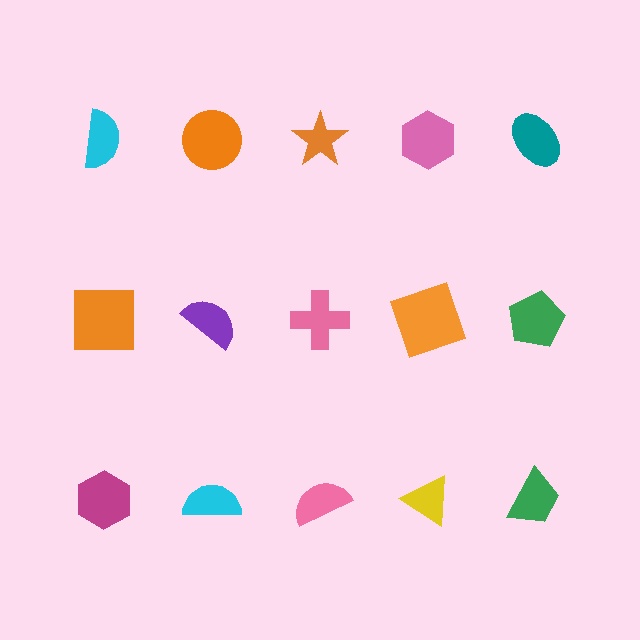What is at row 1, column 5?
A teal ellipse.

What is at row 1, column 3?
An orange star.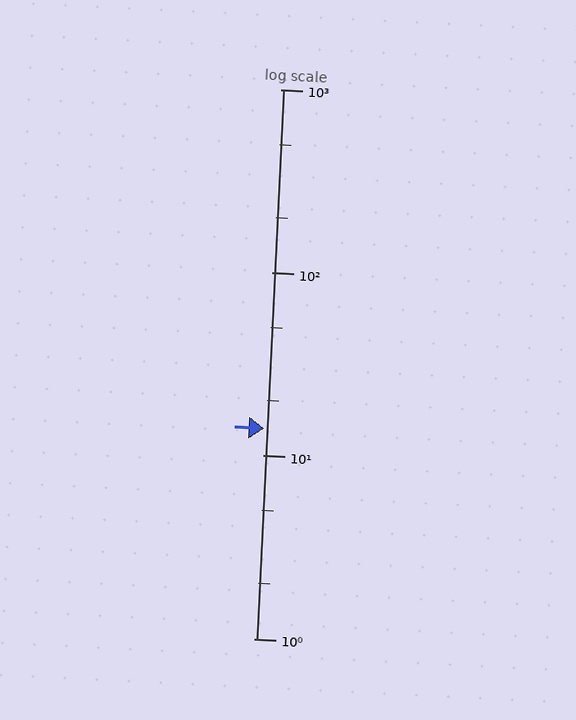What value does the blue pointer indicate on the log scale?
The pointer indicates approximately 14.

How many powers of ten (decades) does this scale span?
The scale spans 3 decades, from 1 to 1000.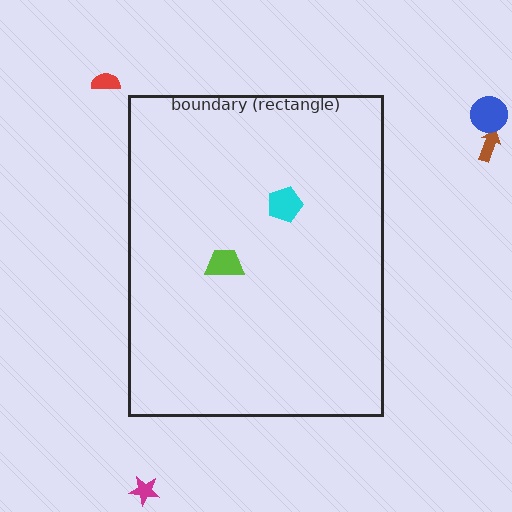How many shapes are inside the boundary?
2 inside, 4 outside.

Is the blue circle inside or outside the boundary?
Outside.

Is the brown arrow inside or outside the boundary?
Outside.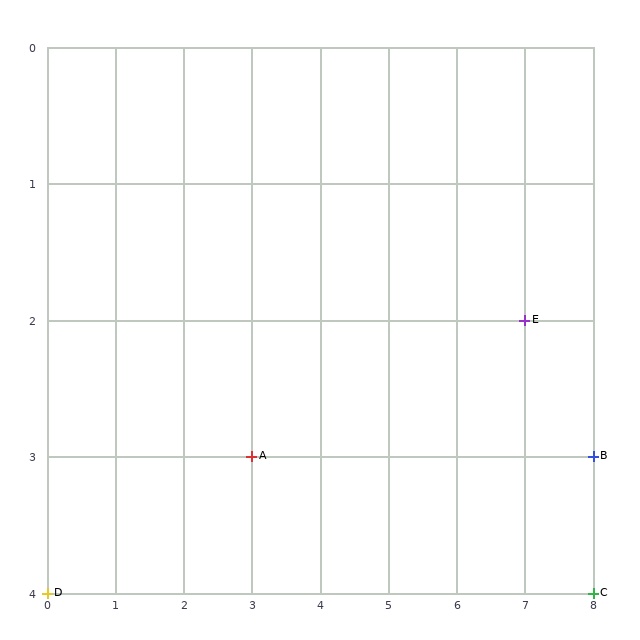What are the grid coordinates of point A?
Point A is at grid coordinates (3, 3).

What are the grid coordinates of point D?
Point D is at grid coordinates (0, 4).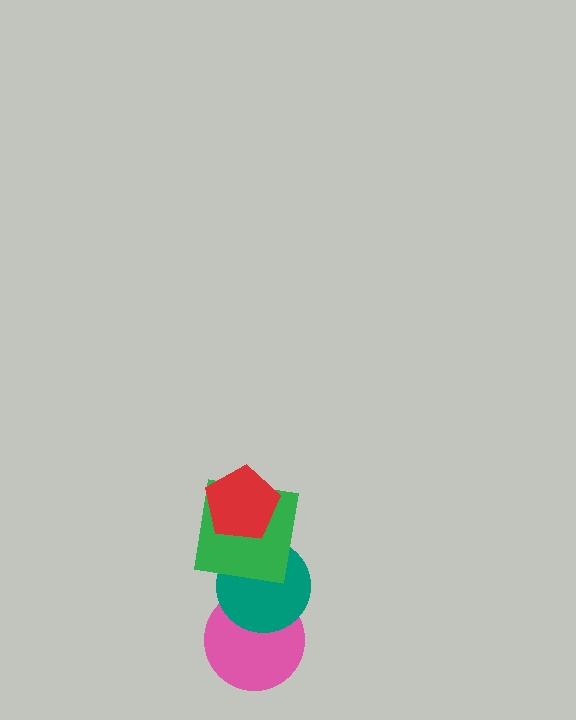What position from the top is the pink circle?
The pink circle is 4th from the top.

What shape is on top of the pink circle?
The teal circle is on top of the pink circle.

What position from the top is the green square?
The green square is 2nd from the top.